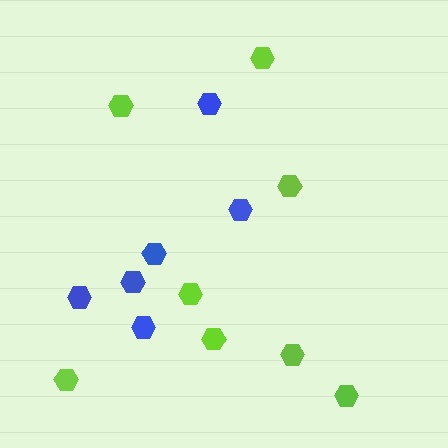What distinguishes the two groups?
There are 2 groups: one group of blue hexagons (6) and one group of lime hexagons (8).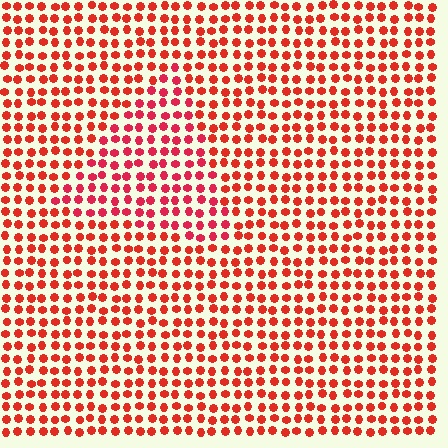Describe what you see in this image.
The image is filled with small red elements in a uniform arrangement. A triangle-shaped region is visible where the elements are tinted to a slightly different hue, forming a subtle color boundary.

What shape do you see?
I see a triangle.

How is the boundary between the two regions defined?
The boundary is defined purely by a slight shift in hue (about 18 degrees). Spacing, size, and orientation are identical on both sides.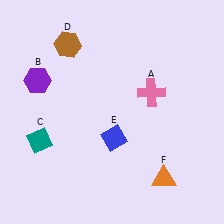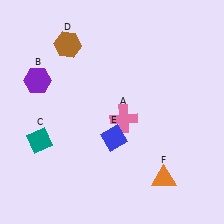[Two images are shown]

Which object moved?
The pink cross (A) moved left.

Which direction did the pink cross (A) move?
The pink cross (A) moved left.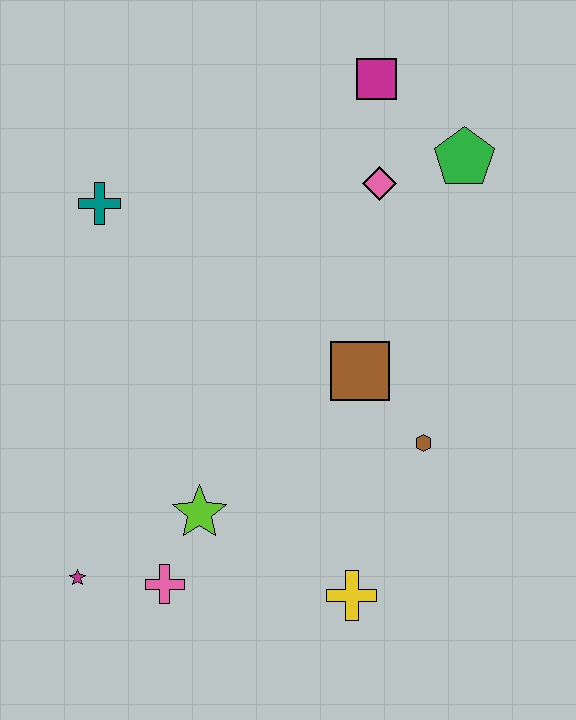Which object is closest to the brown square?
The brown hexagon is closest to the brown square.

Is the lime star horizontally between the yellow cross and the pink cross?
Yes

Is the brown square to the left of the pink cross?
No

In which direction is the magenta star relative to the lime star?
The magenta star is to the left of the lime star.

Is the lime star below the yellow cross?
No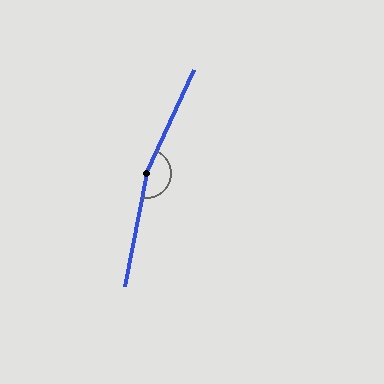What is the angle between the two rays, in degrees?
Approximately 166 degrees.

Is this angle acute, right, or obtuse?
It is obtuse.